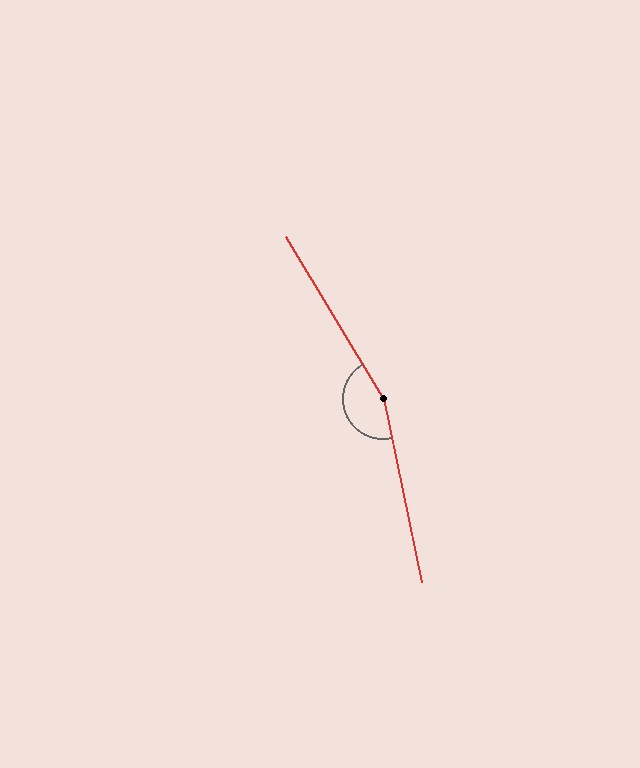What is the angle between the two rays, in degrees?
Approximately 161 degrees.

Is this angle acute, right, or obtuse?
It is obtuse.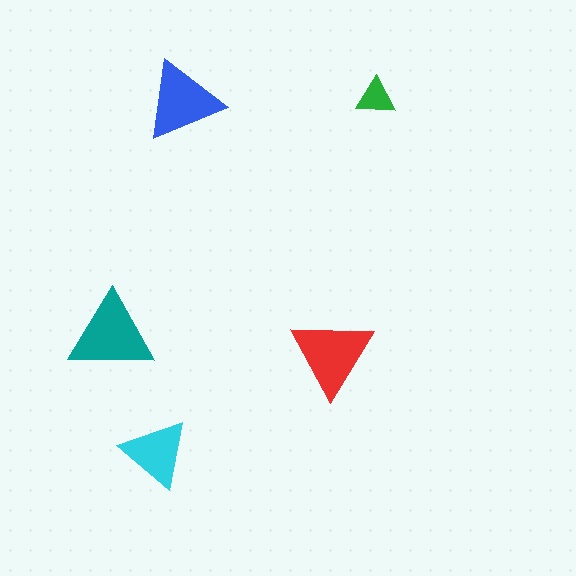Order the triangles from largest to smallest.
the teal one, the red one, the blue one, the cyan one, the green one.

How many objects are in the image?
There are 5 objects in the image.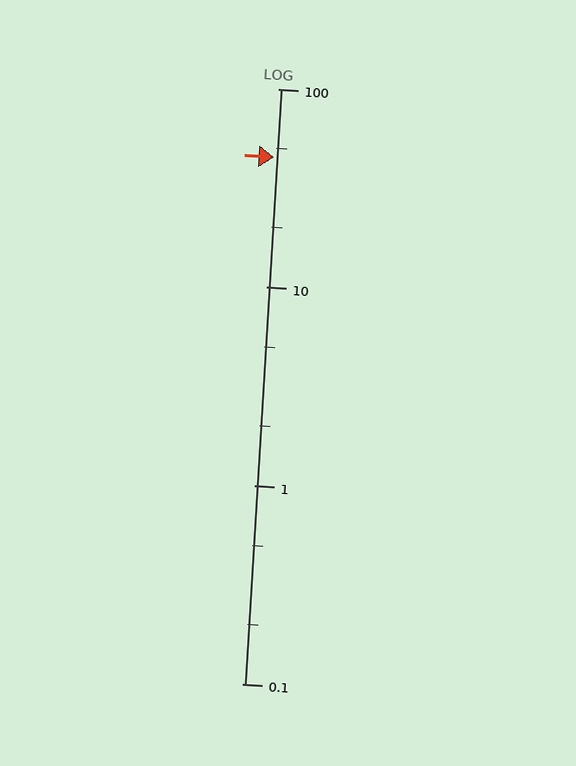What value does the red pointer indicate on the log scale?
The pointer indicates approximately 45.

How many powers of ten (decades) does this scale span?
The scale spans 3 decades, from 0.1 to 100.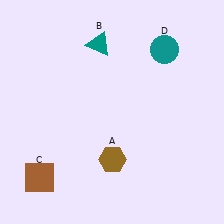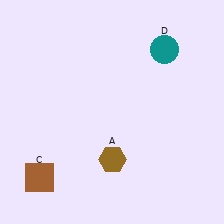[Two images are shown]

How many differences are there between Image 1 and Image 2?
There is 1 difference between the two images.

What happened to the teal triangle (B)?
The teal triangle (B) was removed in Image 2. It was in the top-left area of Image 1.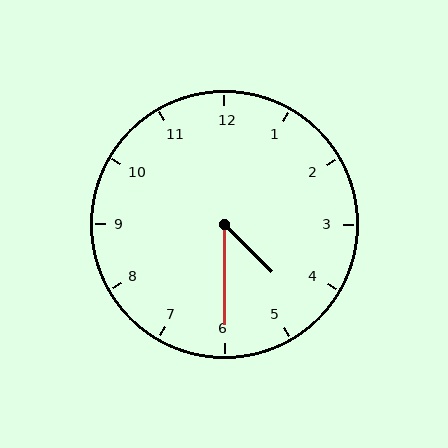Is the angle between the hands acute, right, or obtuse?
It is acute.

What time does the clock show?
4:30.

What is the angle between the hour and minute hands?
Approximately 45 degrees.